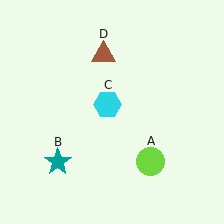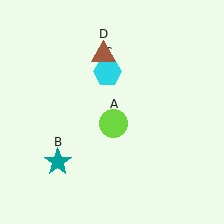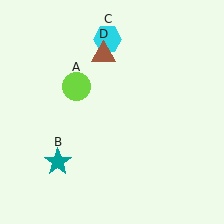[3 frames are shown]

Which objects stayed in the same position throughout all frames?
Teal star (object B) and brown triangle (object D) remained stationary.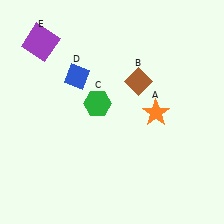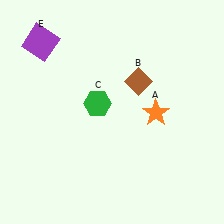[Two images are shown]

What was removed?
The blue diamond (D) was removed in Image 2.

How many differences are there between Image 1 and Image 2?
There is 1 difference between the two images.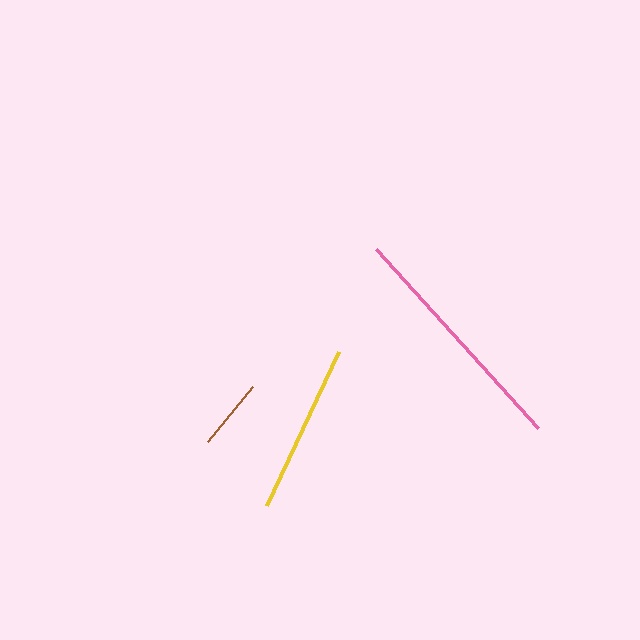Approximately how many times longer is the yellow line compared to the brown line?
The yellow line is approximately 2.4 times the length of the brown line.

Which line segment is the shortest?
The brown line is the shortest at approximately 71 pixels.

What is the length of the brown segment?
The brown segment is approximately 71 pixels long.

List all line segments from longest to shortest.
From longest to shortest: pink, yellow, brown.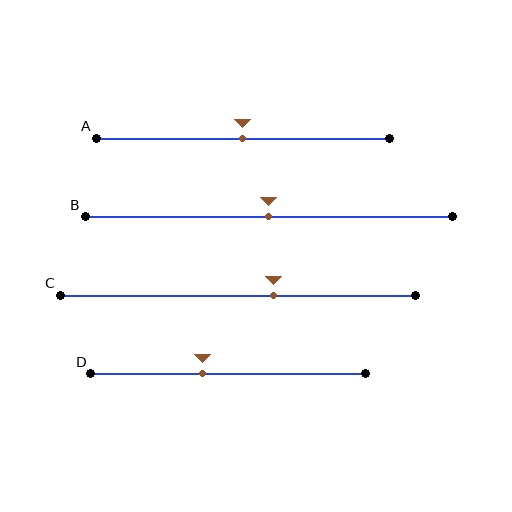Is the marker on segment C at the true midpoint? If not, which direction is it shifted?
No, the marker on segment C is shifted to the right by about 10% of the segment length.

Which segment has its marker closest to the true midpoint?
Segment A has its marker closest to the true midpoint.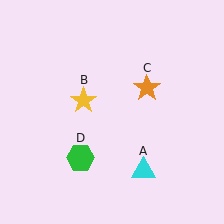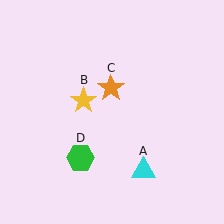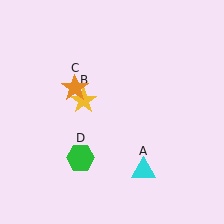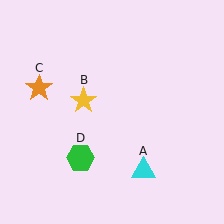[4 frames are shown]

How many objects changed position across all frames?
1 object changed position: orange star (object C).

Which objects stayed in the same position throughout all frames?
Cyan triangle (object A) and yellow star (object B) and green hexagon (object D) remained stationary.